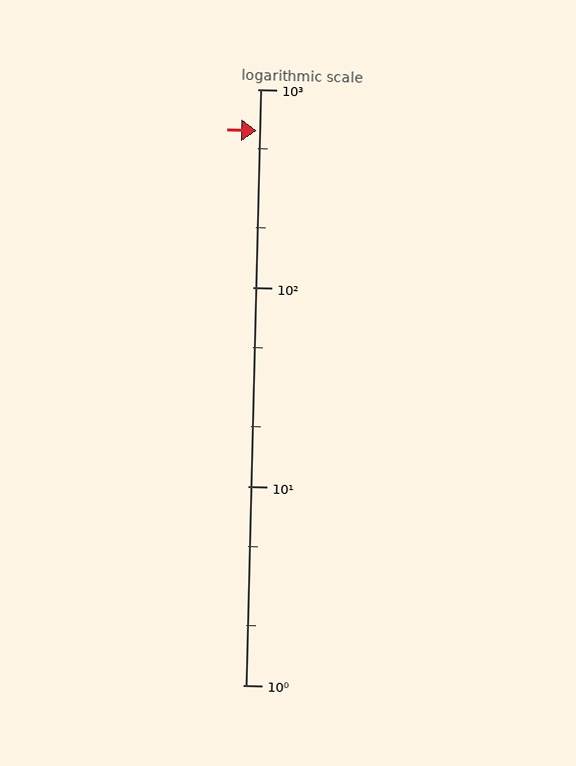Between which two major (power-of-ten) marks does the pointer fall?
The pointer is between 100 and 1000.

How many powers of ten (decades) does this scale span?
The scale spans 3 decades, from 1 to 1000.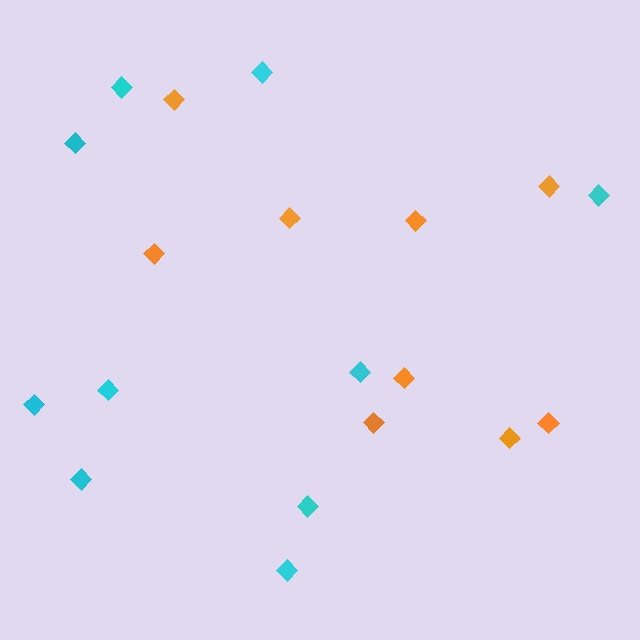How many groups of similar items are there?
There are 2 groups: one group of orange diamonds (9) and one group of cyan diamonds (10).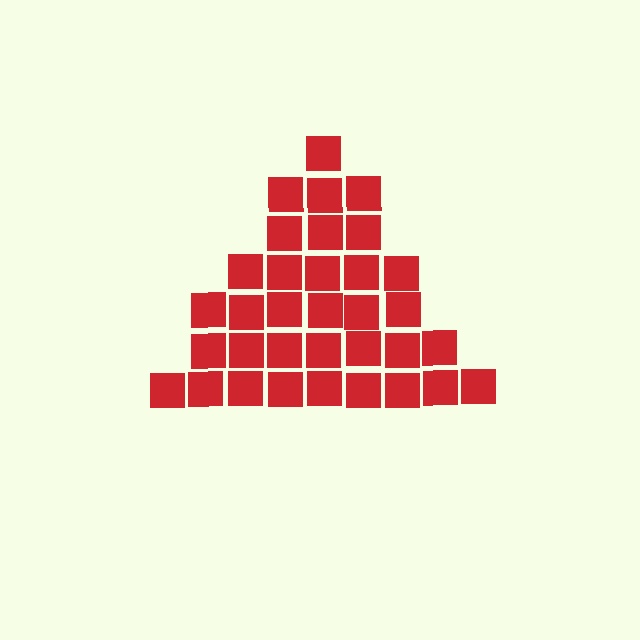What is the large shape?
The large shape is a triangle.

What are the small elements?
The small elements are squares.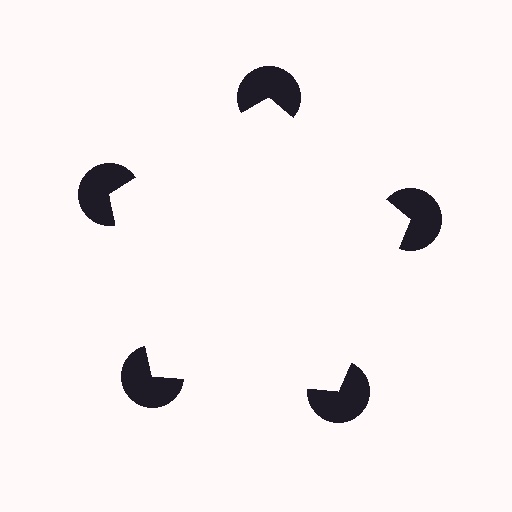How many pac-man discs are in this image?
There are 5 — one at each vertex of the illusory pentagon.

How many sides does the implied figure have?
5 sides.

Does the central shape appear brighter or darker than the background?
It typically appears slightly brighter than the background, even though no actual brightness change is drawn.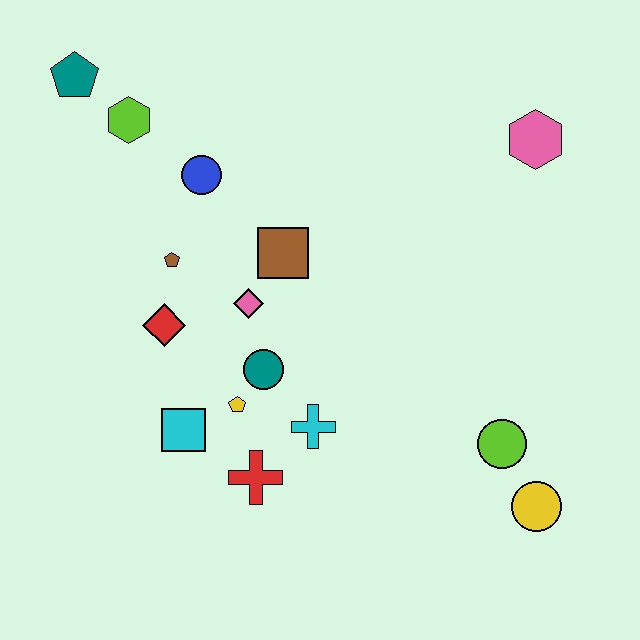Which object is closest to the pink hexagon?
The brown square is closest to the pink hexagon.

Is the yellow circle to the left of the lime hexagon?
No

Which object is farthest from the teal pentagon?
The yellow circle is farthest from the teal pentagon.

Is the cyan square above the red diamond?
No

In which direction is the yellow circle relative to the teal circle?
The yellow circle is to the right of the teal circle.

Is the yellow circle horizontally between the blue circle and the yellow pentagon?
No